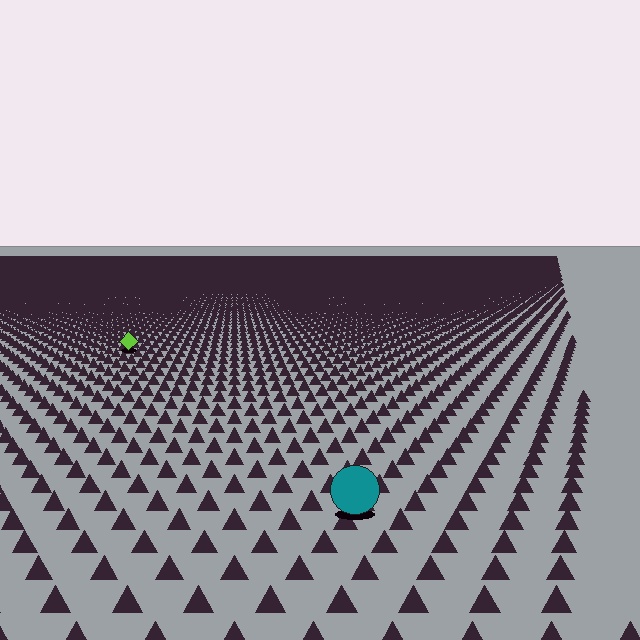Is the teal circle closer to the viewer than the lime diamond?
Yes. The teal circle is closer — you can tell from the texture gradient: the ground texture is coarser near it.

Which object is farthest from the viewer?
The lime diamond is farthest from the viewer. It appears smaller and the ground texture around it is denser.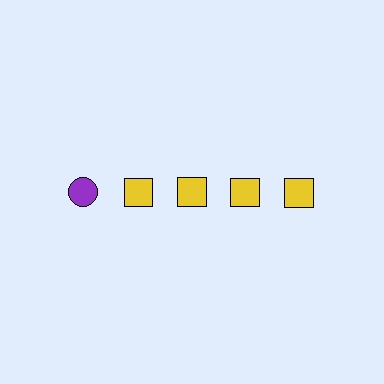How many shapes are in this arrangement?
There are 5 shapes arranged in a grid pattern.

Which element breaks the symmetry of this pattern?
The purple circle in the top row, leftmost column breaks the symmetry. All other shapes are yellow squares.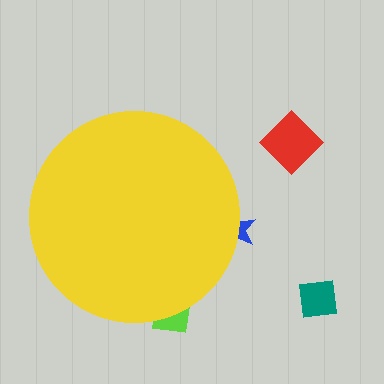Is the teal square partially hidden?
No, the teal square is fully visible.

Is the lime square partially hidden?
Yes, the lime square is partially hidden behind the yellow circle.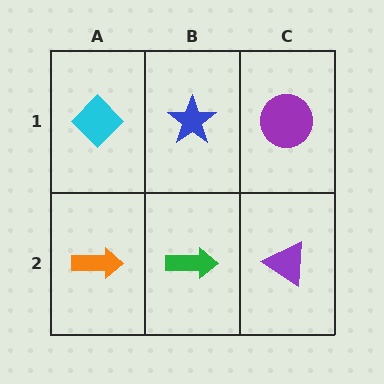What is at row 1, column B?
A blue star.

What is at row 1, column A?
A cyan diamond.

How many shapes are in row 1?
3 shapes.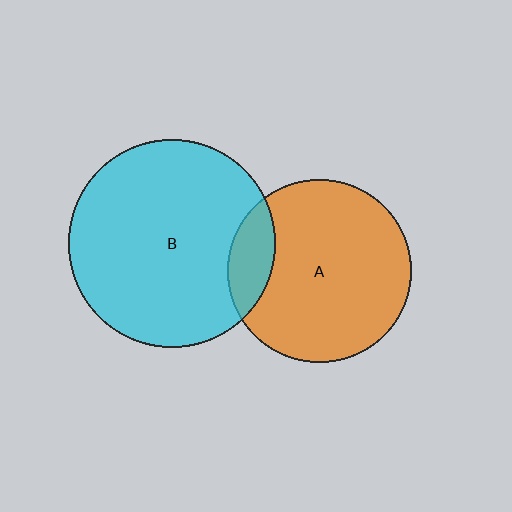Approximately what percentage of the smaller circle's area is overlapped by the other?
Approximately 15%.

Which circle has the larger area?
Circle B (cyan).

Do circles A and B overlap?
Yes.